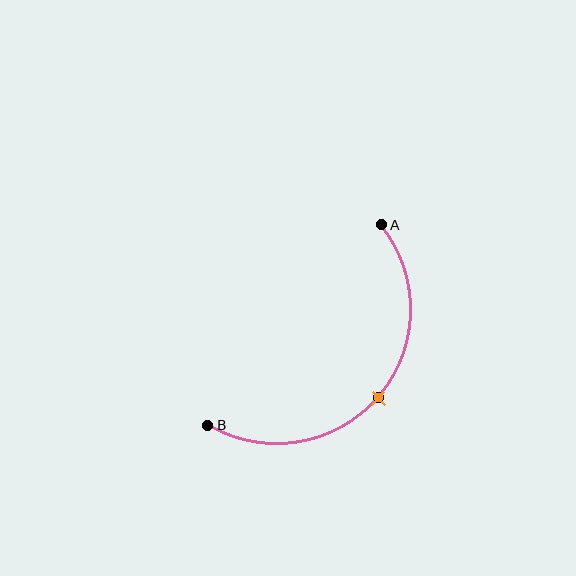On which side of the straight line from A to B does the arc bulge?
The arc bulges below and to the right of the straight line connecting A and B.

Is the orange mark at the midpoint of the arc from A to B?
Yes. The orange mark lies on the arc at equal arc-length from both A and B — it is the arc midpoint.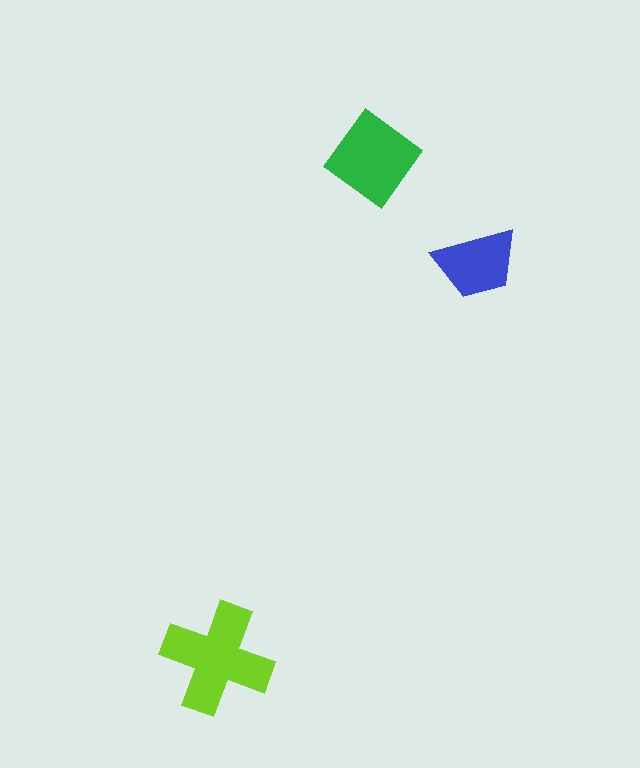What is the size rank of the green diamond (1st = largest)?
2nd.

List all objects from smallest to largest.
The blue trapezoid, the green diamond, the lime cross.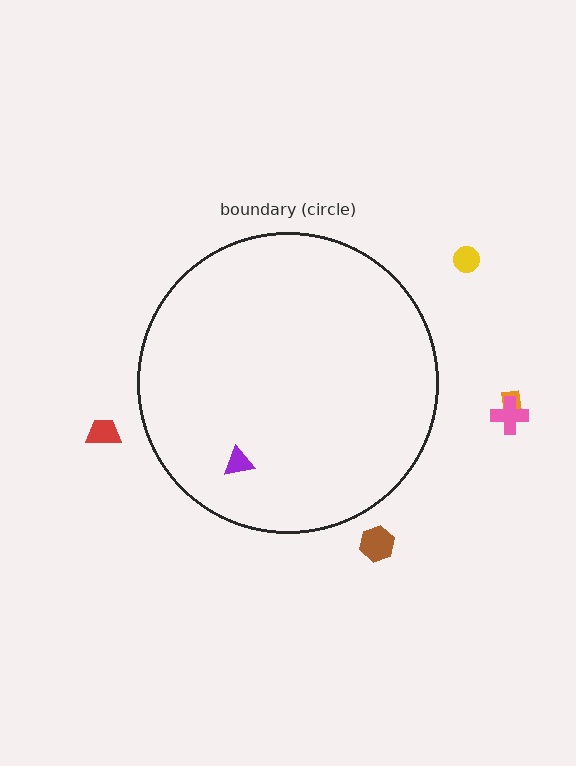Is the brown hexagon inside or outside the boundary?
Outside.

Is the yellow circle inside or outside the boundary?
Outside.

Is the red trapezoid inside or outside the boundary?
Outside.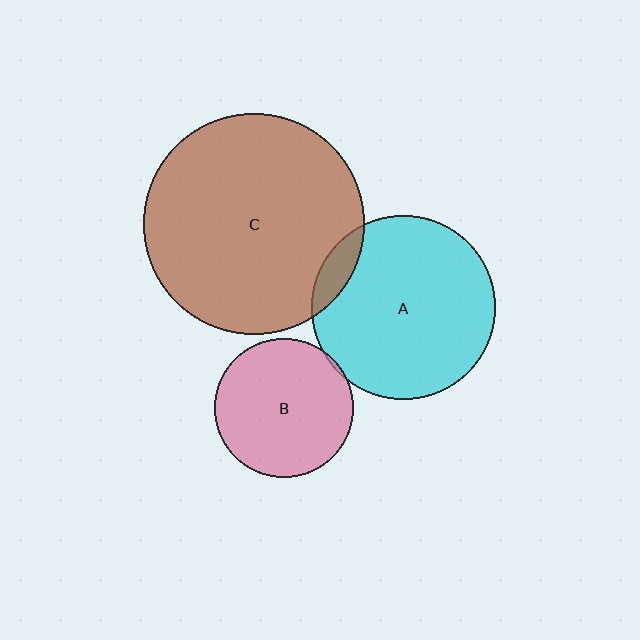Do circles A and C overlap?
Yes.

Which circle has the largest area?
Circle C (brown).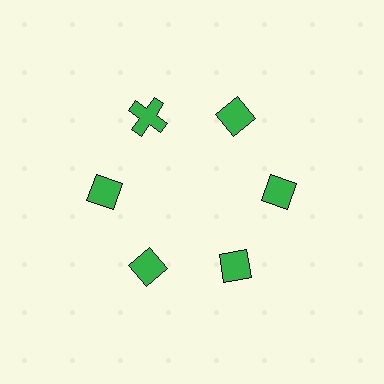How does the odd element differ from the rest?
It has a different shape: cross instead of diamond.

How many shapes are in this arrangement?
There are 6 shapes arranged in a ring pattern.